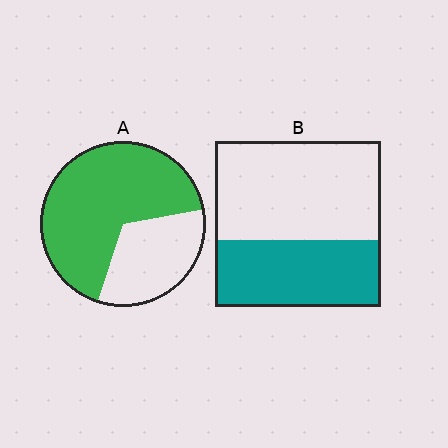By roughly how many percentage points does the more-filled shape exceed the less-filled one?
By roughly 25 percentage points (A over B).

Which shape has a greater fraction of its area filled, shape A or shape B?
Shape A.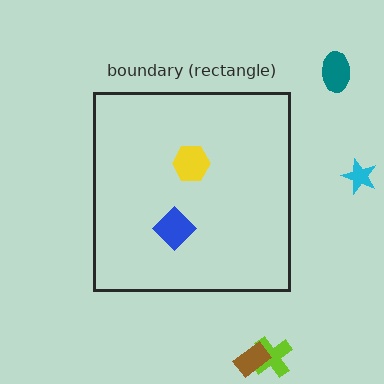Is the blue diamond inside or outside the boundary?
Inside.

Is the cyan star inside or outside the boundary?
Outside.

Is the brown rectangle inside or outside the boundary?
Outside.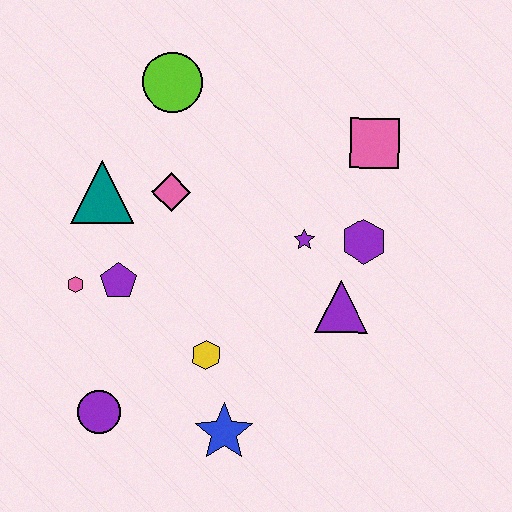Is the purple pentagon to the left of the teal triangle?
No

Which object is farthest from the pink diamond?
The blue star is farthest from the pink diamond.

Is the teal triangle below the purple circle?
No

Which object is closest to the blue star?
The yellow hexagon is closest to the blue star.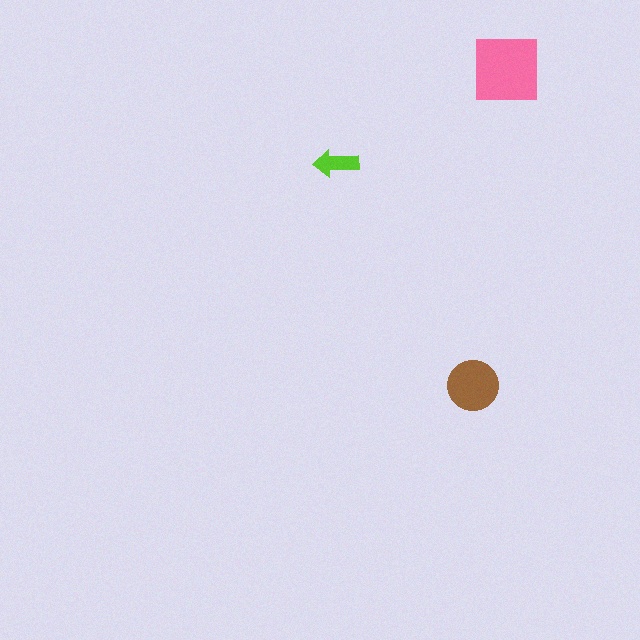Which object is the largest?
The pink square.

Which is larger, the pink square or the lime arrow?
The pink square.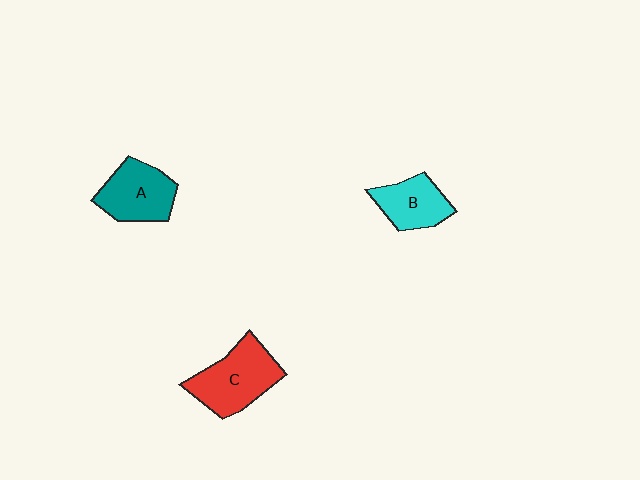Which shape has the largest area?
Shape C (red).